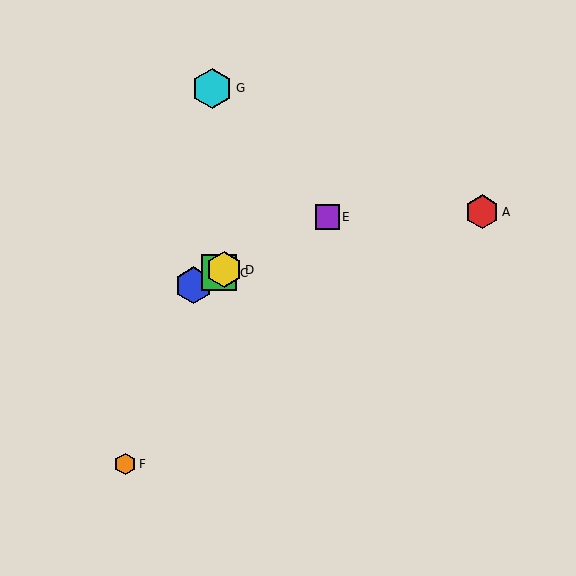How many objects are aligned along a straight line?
4 objects (B, C, D, E) are aligned along a straight line.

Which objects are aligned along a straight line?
Objects B, C, D, E are aligned along a straight line.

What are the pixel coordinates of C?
Object C is at (219, 273).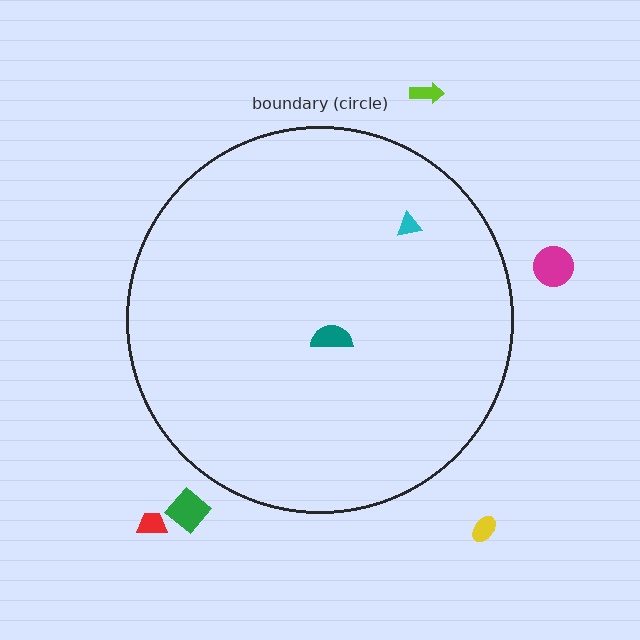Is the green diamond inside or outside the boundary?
Outside.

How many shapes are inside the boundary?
2 inside, 5 outside.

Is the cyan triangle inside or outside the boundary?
Inside.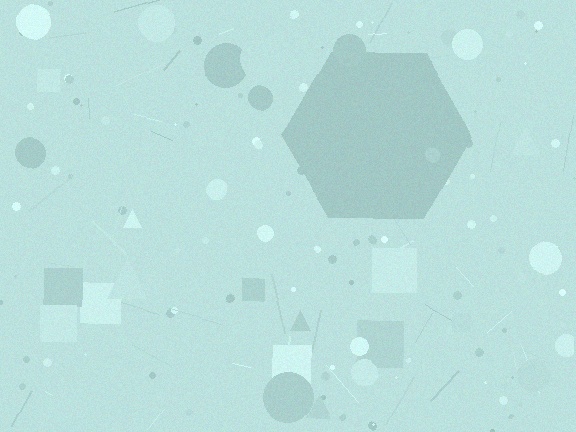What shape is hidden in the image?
A hexagon is hidden in the image.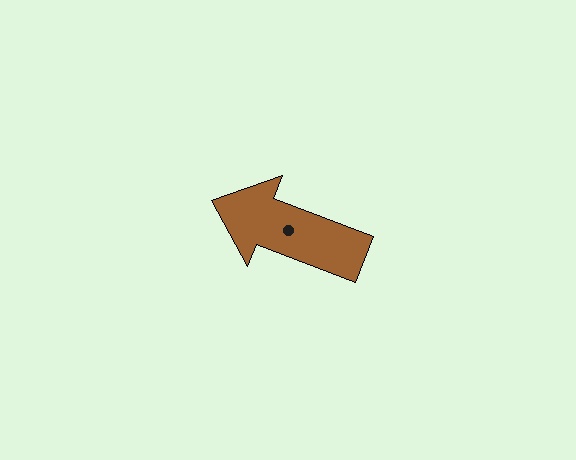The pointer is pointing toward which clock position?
Roughly 10 o'clock.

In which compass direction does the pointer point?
West.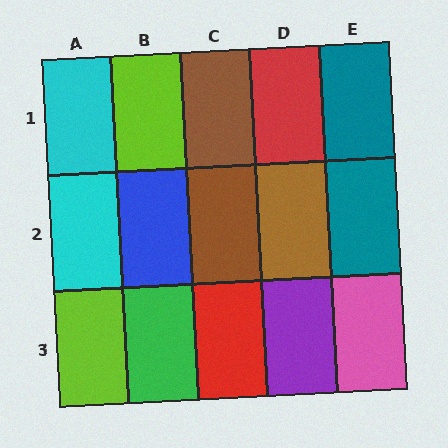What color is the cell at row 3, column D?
Purple.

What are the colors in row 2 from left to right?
Cyan, blue, brown, brown, teal.